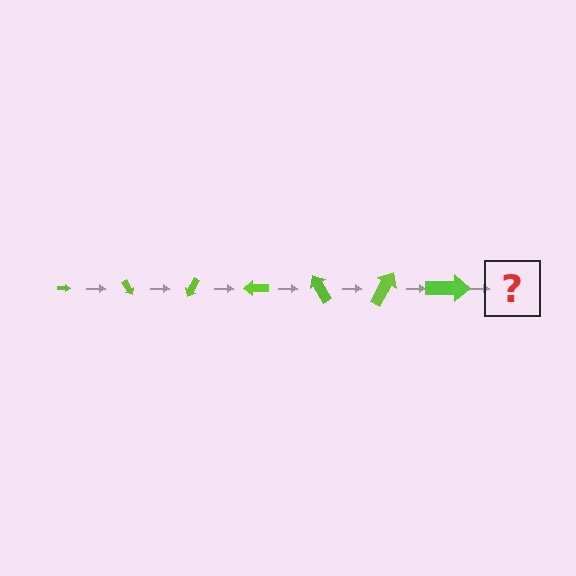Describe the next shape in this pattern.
It should be an arrow, larger than the previous one and rotated 420 degrees from the start.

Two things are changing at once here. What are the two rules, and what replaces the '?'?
The two rules are that the arrow grows larger each step and it rotates 60 degrees each step. The '?' should be an arrow, larger than the previous one and rotated 420 degrees from the start.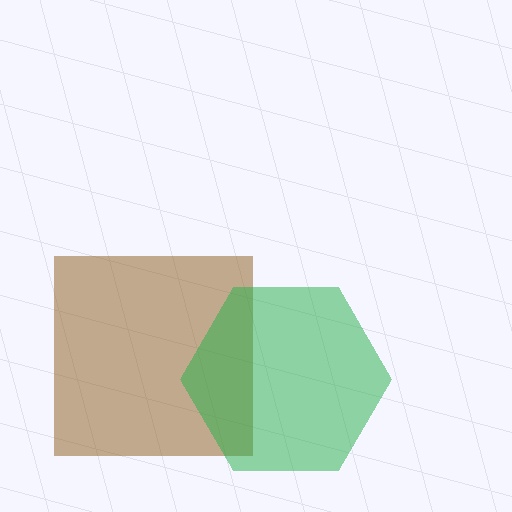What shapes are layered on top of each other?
The layered shapes are: a brown square, a green hexagon.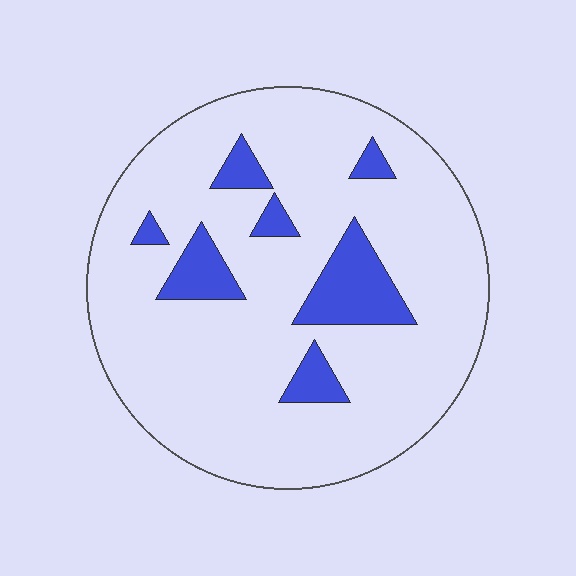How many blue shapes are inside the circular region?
7.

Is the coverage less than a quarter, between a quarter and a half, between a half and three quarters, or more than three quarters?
Less than a quarter.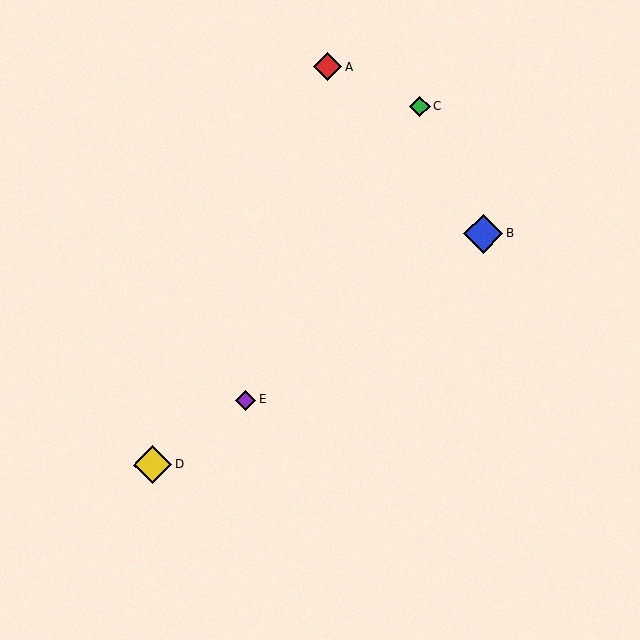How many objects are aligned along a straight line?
3 objects (B, D, E) are aligned along a straight line.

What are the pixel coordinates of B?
Object B is at (483, 233).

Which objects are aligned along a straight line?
Objects B, D, E are aligned along a straight line.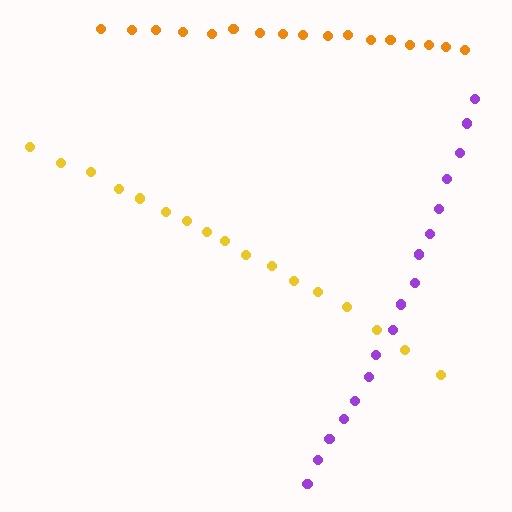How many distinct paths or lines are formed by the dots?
There are 3 distinct paths.